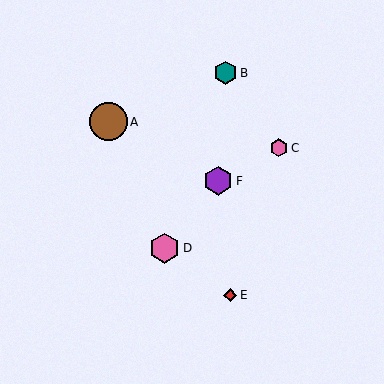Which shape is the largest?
The brown circle (labeled A) is the largest.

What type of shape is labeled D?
Shape D is a pink hexagon.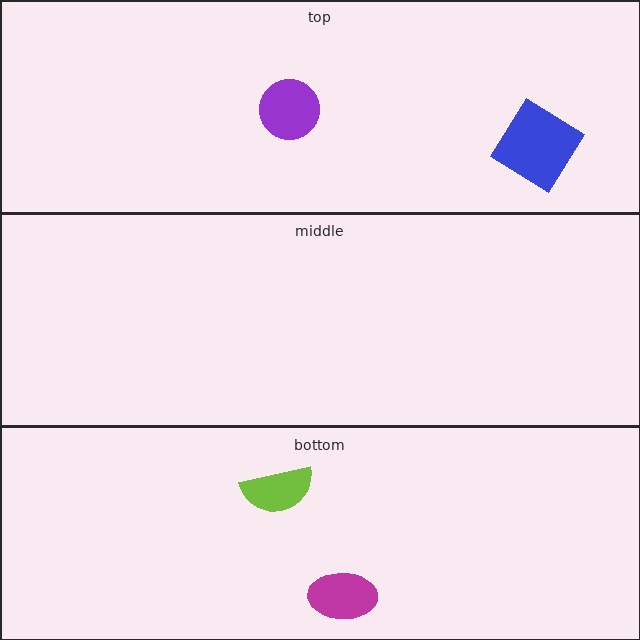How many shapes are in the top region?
2.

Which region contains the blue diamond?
The top region.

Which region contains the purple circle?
The top region.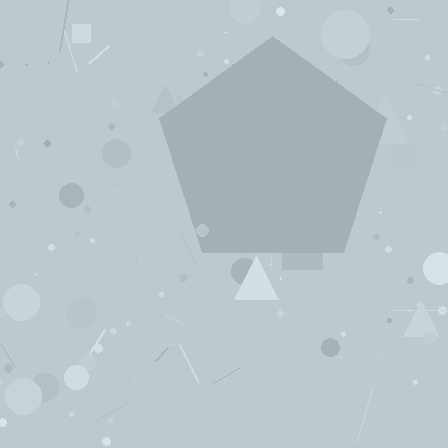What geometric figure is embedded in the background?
A pentagon is embedded in the background.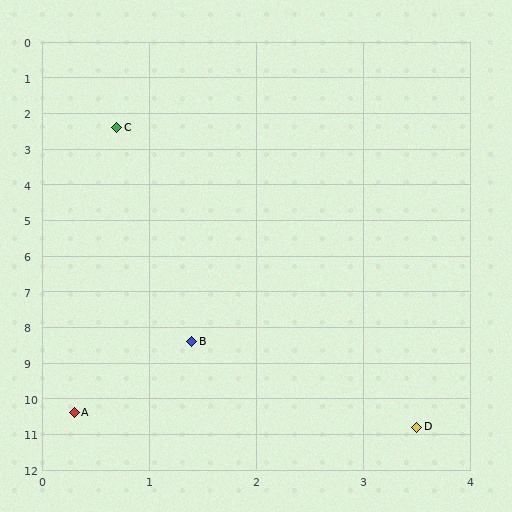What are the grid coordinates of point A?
Point A is at approximately (0.3, 10.4).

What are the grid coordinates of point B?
Point B is at approximately (1.4, 8.4).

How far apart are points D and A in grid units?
Points D and A are about 3.2 grid units apart.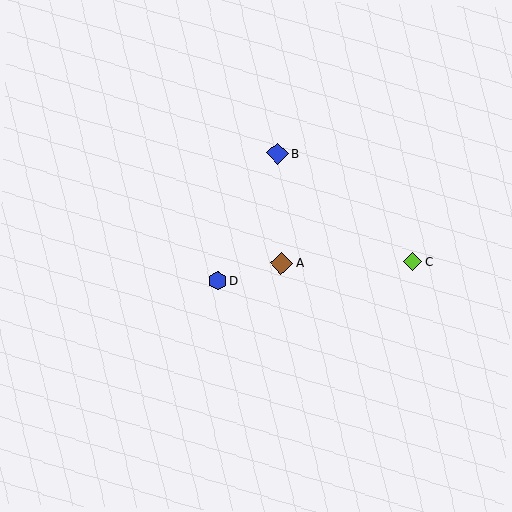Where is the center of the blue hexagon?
The center of the blue hexagon is at (217, 280).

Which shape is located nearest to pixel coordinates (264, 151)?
The blue diamond (labeled B) at (278, 154) is nearest to that location.